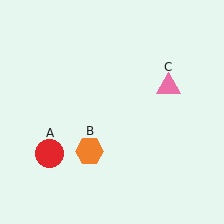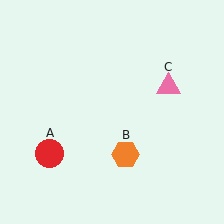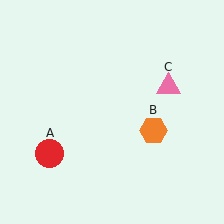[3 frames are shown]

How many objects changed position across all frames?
1 object changed position: orange hexagon (object B).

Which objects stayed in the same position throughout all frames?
Red circle (object A) and pink triangle (object C) remained stationary.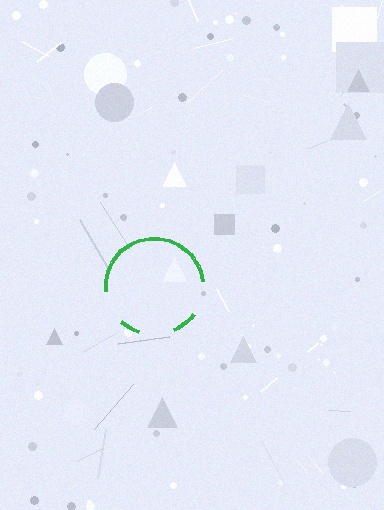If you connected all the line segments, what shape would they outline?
They would outline a circle.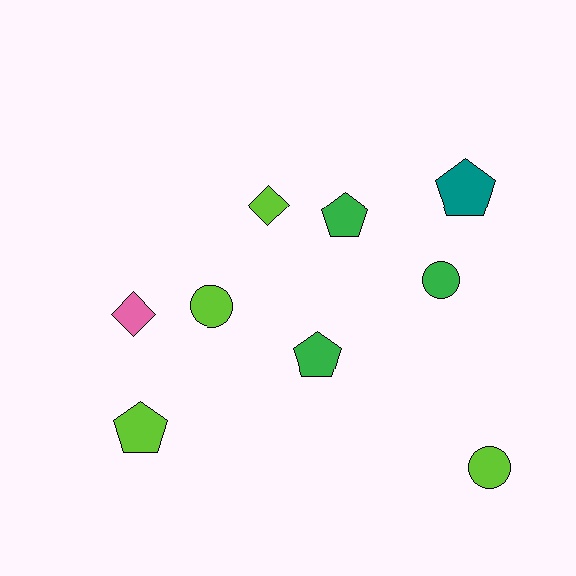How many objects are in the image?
There are 9 objects.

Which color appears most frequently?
Lime, with 4 objects.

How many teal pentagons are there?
There is 1 teal pentagon.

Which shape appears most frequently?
Pentagon, with 4 objects.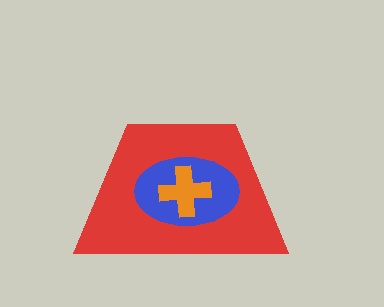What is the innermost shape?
The orange cross.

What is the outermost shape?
The red trapezoid.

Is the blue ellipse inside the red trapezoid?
Yes.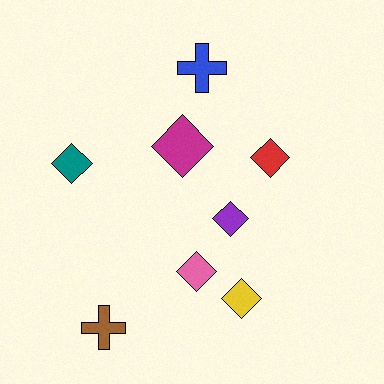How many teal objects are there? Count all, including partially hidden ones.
There is 1 teal object.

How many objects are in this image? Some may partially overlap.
There are 8 objects.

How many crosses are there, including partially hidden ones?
There are 2 crosses.